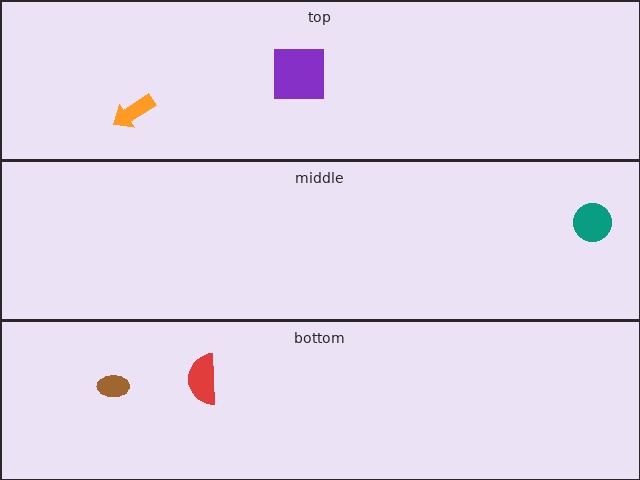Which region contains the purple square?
The top region.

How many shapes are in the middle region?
1.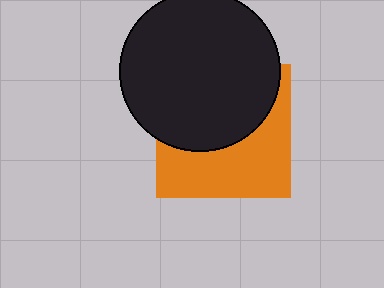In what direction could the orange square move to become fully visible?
The orange square could move down. That would shift it out from behind the black circle entirely.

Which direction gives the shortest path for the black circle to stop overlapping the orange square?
Moving up gives the shortest separation.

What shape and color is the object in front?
The object in front is a black circle.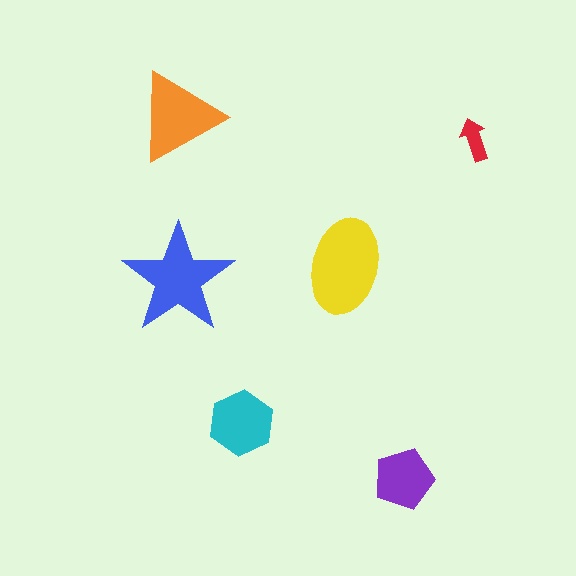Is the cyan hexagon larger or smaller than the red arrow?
Larger.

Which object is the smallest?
The red arrow.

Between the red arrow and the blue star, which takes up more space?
The blue star.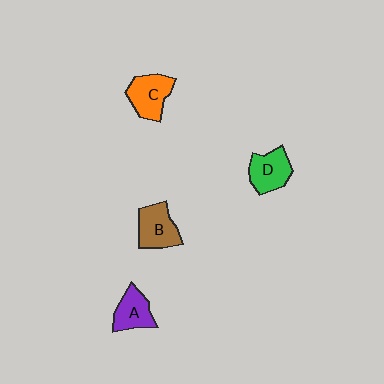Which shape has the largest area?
Shape C (orange).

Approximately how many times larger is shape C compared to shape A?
Approximately 1.2 times.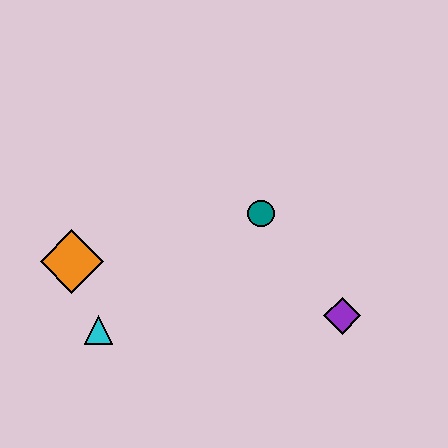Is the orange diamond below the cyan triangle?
No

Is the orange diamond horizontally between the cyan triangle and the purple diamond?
No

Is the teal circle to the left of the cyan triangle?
No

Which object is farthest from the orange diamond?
The purple diamond is farthest from the orange diamond.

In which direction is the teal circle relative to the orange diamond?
The teal circle is to the right of the orange diamond.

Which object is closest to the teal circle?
The purple diamond is closest to the teal circle.